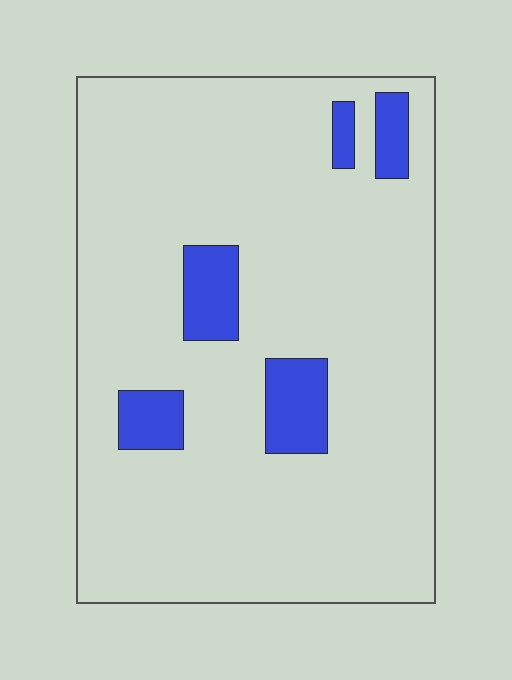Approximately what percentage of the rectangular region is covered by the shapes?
Approximately 10%.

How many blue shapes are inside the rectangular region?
5.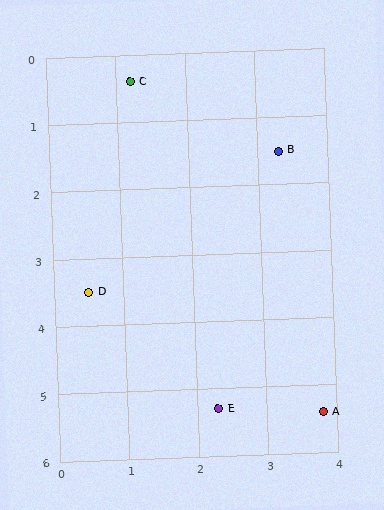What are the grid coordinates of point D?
Point D is at approximately (0.5, 3.5).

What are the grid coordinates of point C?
Point C is at approximately (1.2, 0.4).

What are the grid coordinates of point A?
Point A is at approximately (3.8, 5.4).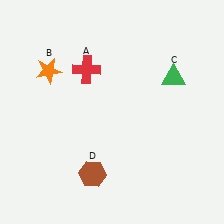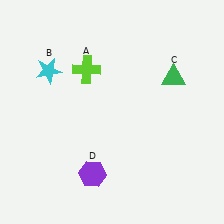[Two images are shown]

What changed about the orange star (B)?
In Image 1, B is orange. In Image 2, it changed to cyan.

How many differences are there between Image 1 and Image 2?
There are 3 differences between the two images.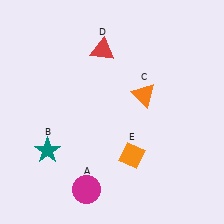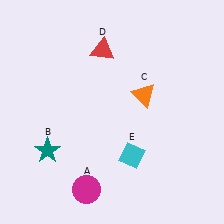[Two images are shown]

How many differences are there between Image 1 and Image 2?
There is 1 difference between the two images.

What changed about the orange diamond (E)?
In Image 1, E is orange. In Image 2, it changed to cyan.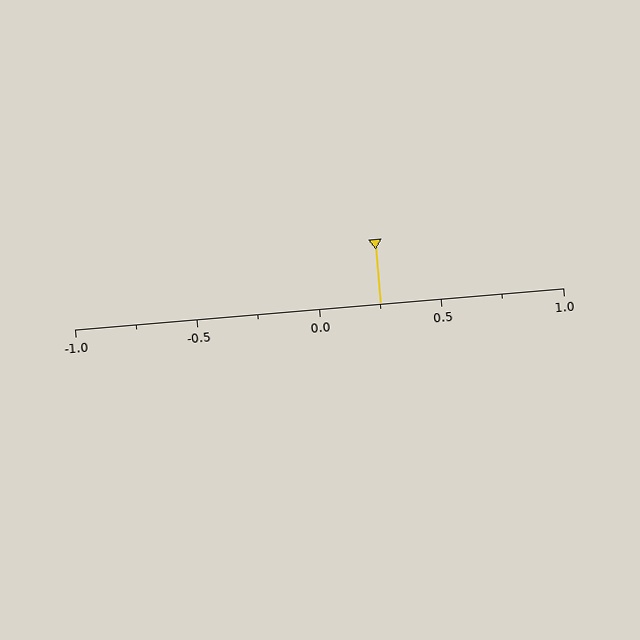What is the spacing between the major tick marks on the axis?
The major ticks are spaced 0.5 apart.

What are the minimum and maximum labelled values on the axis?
The axis runs from -1.0 to 1.0.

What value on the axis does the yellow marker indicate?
The marker indicates approximately 0.25.